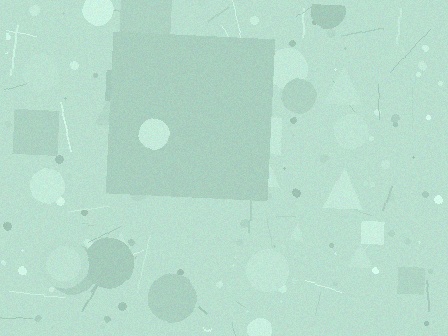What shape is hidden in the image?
A square is hidden in the image.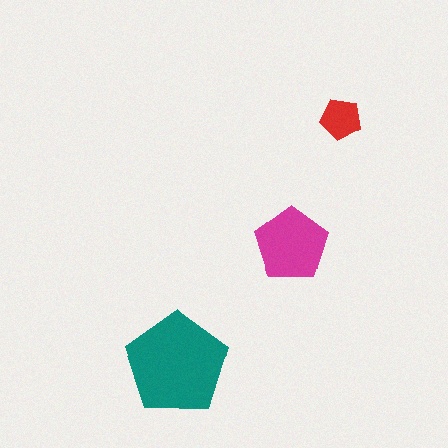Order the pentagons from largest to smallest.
the teal one, the magenta one, the red one.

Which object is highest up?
The red pentagon is topmost.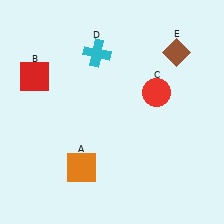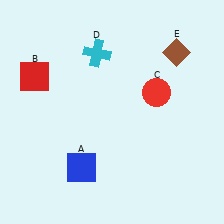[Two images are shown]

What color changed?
The square (A) changed from orange in Image 1 to blue in Image 2.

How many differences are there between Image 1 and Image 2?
There is 1 difference between the two images.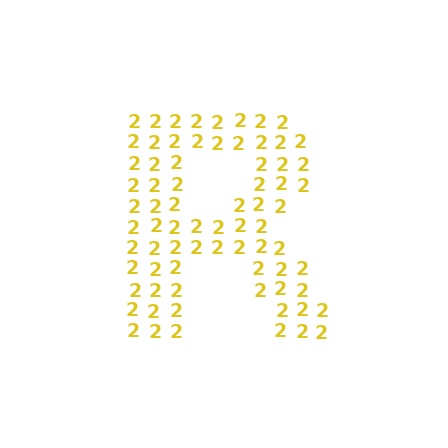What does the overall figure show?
The overall figure shows the letter R.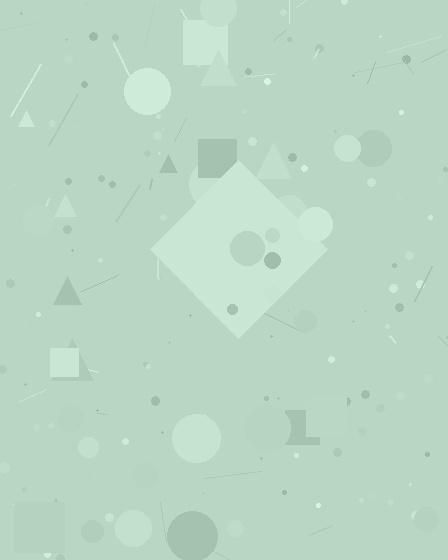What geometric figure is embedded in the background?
A diamond is embedded in the background.